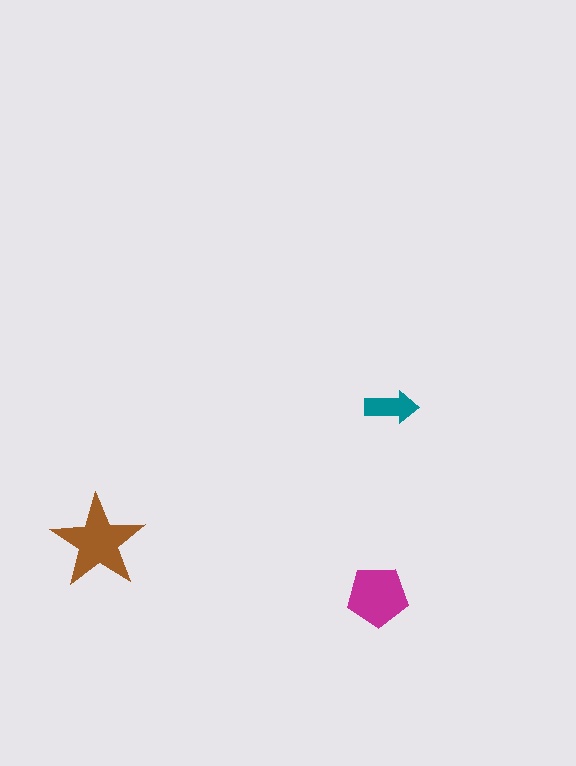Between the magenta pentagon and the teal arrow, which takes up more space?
The magenta pentagon.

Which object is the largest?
The brown star.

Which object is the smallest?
The teal arrow.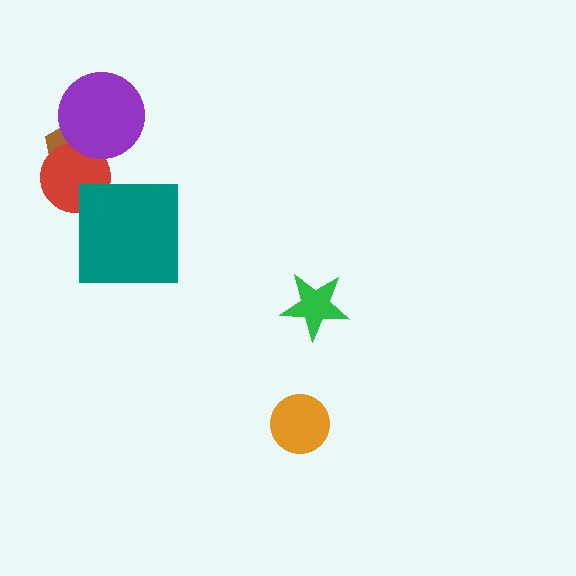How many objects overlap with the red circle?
2 objects overlap with the red circle.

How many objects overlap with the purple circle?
2 objects overlap with the purple circle.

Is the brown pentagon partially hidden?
Yes, it is partially covered by another shape.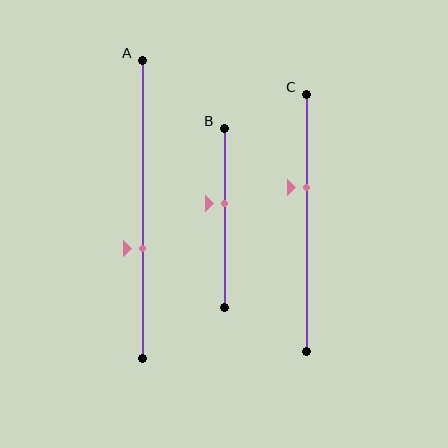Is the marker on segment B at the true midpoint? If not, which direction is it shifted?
No, the marker on segment B is shifted upward by about 8% of the segment length.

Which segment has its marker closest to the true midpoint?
Segment B has its marker closest to the true midpoint.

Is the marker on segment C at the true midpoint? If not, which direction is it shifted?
No, the marker on segment C is shifted upward by about 14% of the segment length.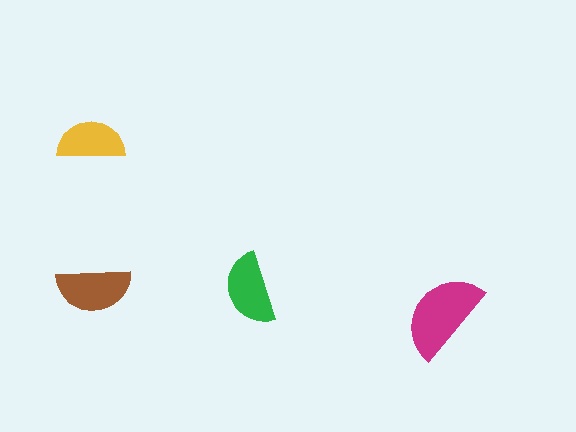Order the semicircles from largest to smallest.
the magenta one, the brown one, the green one, the yellow one.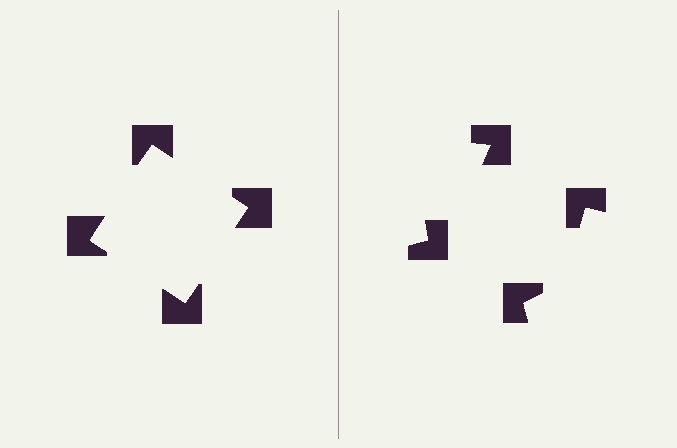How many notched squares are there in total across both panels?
8 — 4 on each side.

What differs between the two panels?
The notched squares are positioned identically on both sides; only the wedge orientations differ. On the left they align to a square; on the right they are misaligned.